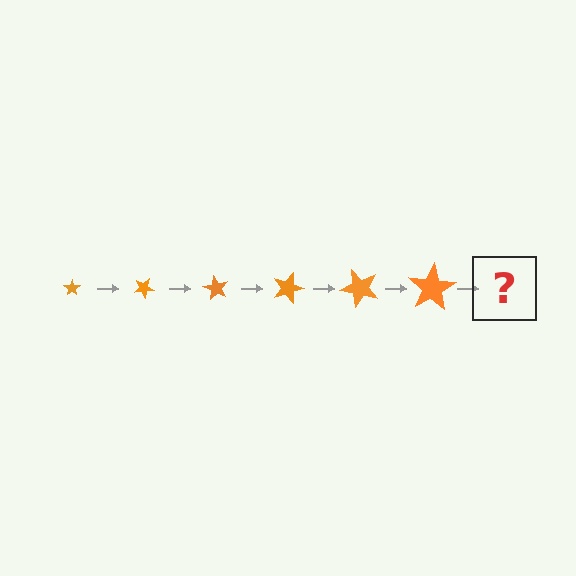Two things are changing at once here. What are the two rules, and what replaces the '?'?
The two rules are that the star grows larger each step and it rotates 30 degrees each step. The '?' should be a star, larger than the previous one and rotated 180 degrees from the start.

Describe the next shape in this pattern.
It should be a star, larger than the previous one and rotated 180 degrees from the start.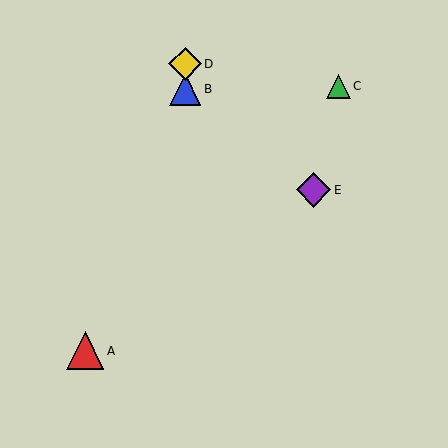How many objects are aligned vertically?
2 objects (B, D) are aligned vertically.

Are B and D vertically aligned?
Yes, both are at x≈185.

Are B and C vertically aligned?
No, B is at x≈185 and C is at x≈339.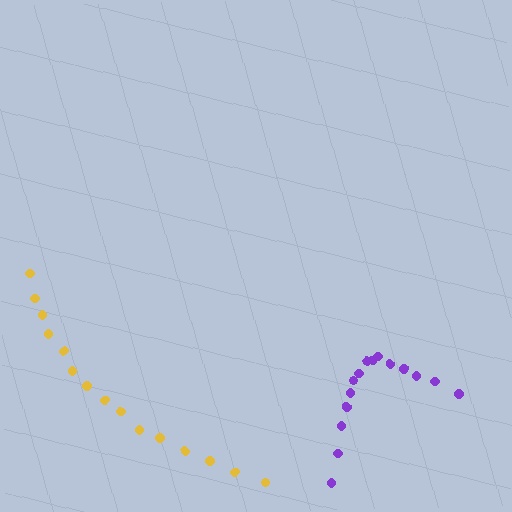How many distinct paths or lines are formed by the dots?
There are 2 distinct paths.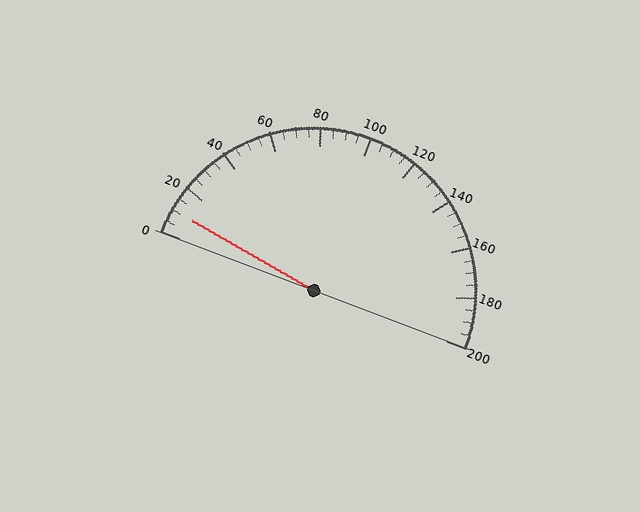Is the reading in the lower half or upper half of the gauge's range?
The reading is in the lower half of the range (0 to 200).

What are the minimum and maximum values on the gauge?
The gauge ranges from 0 to 200.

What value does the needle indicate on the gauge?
The needle indicates approximately 10.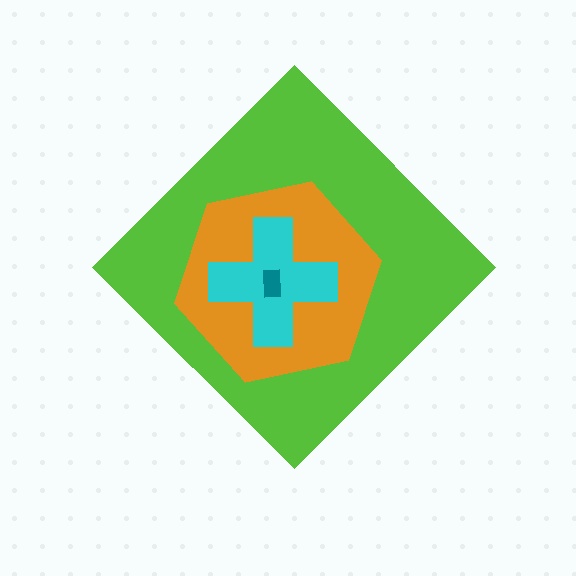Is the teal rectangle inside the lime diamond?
Yes.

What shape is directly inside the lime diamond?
The orange hexagon.